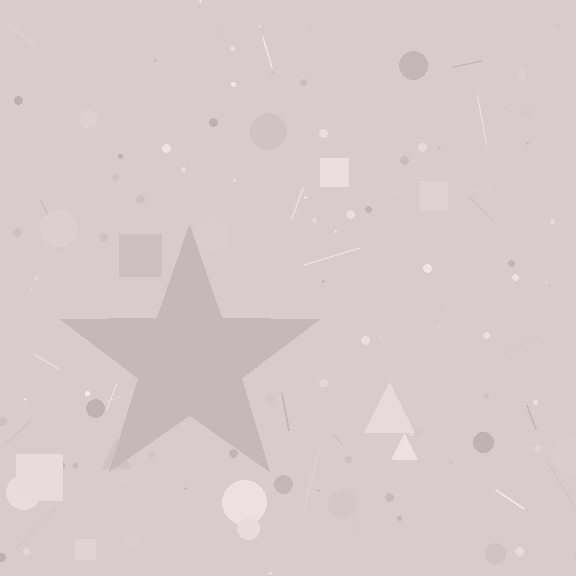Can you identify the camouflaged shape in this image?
The camouflaged shape is a star.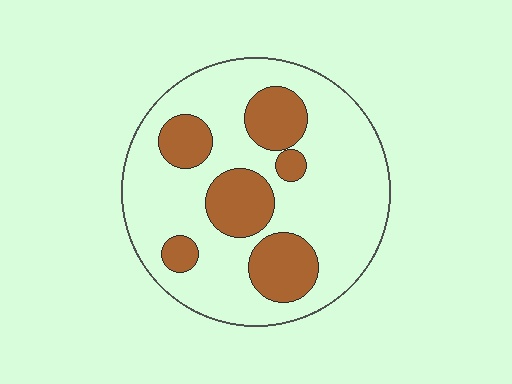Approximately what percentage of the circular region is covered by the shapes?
Approximately 25%.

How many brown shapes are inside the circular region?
6.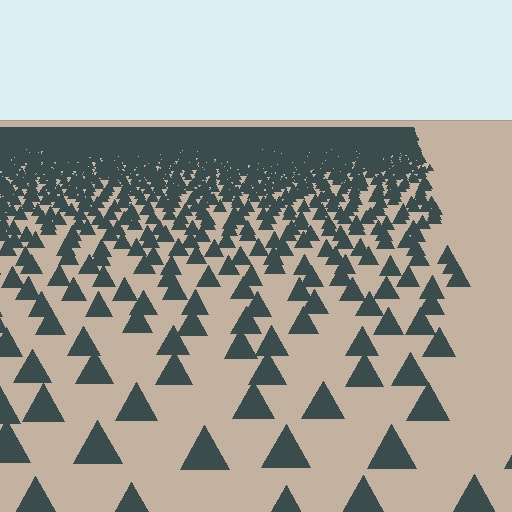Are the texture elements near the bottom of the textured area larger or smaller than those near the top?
Larger. Near the bottom, elements are closer to the viewer and appear at a bigger on-screen size.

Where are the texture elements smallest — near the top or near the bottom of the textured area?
Near the top.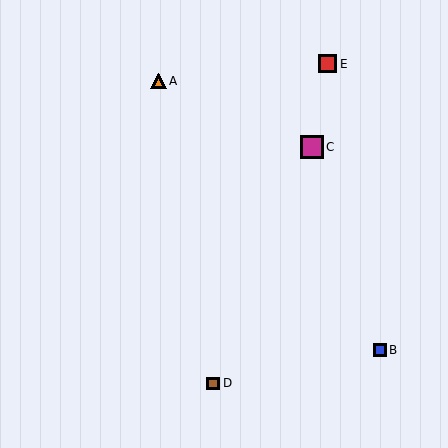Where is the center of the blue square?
The center of the blue square is at (380, 350).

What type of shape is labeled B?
Shape B is a blue square.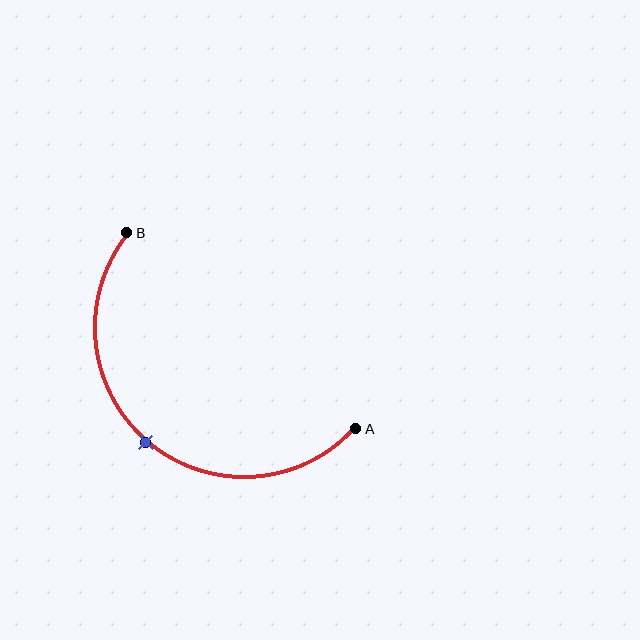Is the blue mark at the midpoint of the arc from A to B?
Yes. The blue mark lies on the arc at equal arc-length from both A and B — it is the arc midpoint.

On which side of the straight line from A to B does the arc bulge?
The arc bulges below and to the left of the straight line connecting A and B.